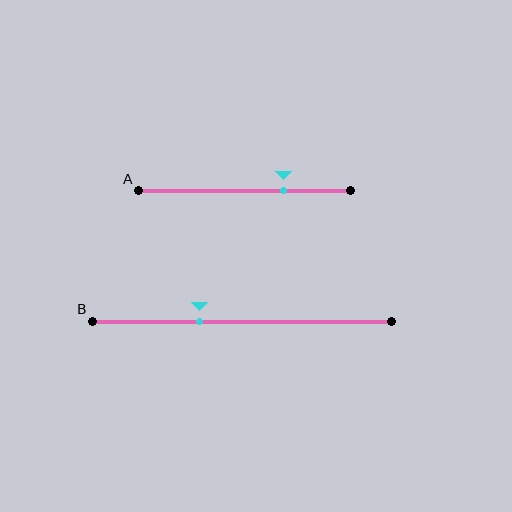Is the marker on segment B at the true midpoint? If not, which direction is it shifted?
No, the marker on segment B is shifted to the left by about 14% of the segment length.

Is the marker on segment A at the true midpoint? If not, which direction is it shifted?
No, the marker on segment A is shifted to the right by about 18% of the segment length.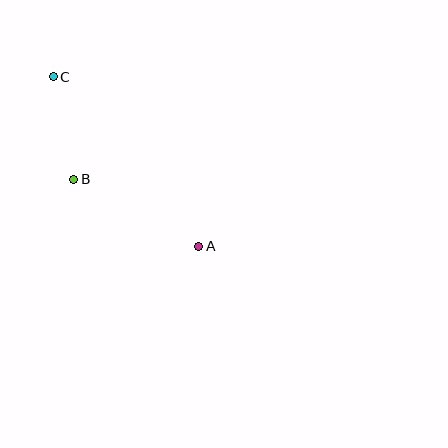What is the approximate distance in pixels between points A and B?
The distance between A and B is approximately 142 pixels.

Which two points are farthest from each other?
Points A and C are farthest from each other.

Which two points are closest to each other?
Points B and C are closest to each other.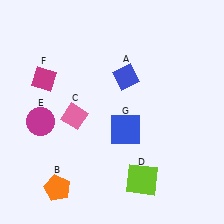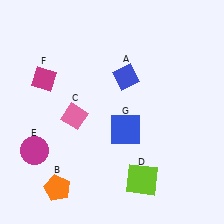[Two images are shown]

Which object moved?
The magenta circle (E) moved down.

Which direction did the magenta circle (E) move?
The magenta circle (E) moved down.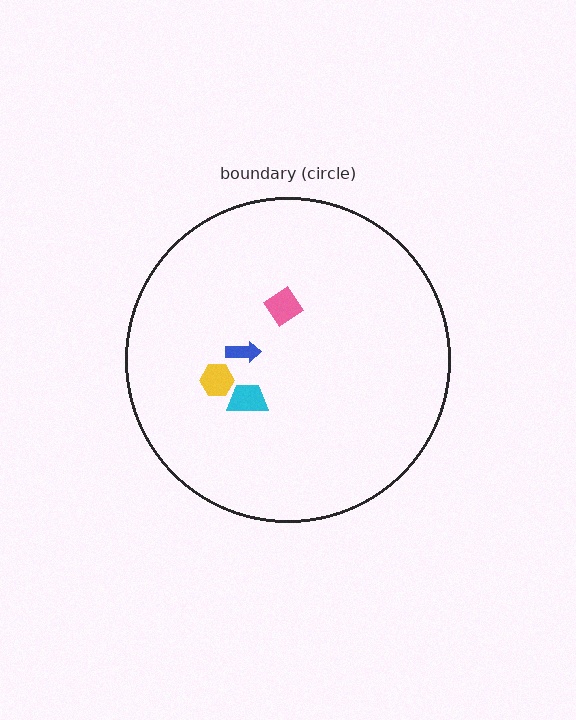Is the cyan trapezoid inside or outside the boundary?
Inside.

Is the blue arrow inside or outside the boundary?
Inside.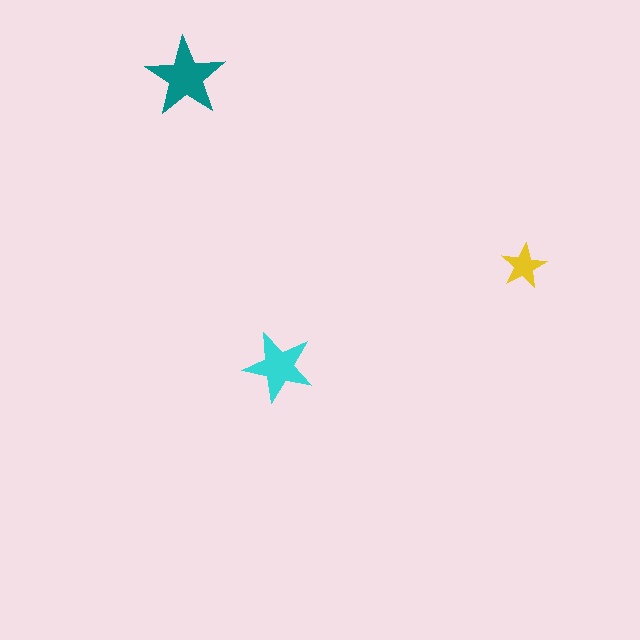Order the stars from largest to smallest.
the teal one, the cyan one, the yellow one.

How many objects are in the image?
There are 3 objects in the image.